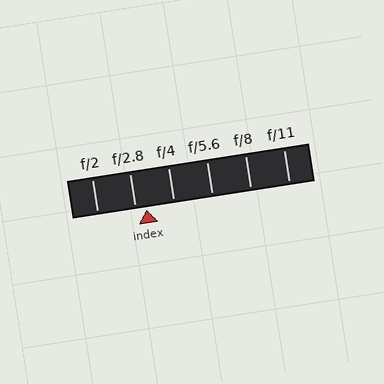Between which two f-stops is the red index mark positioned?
The index mark is between f/2.8 and f/4.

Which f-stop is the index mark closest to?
The index mark is closest to f/2.8.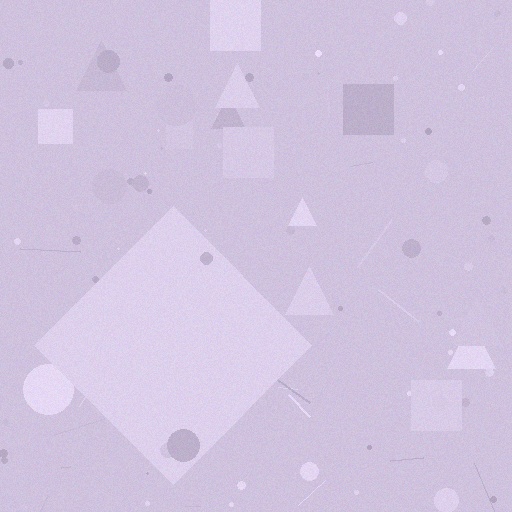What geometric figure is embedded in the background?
A diamond is embedded in the background.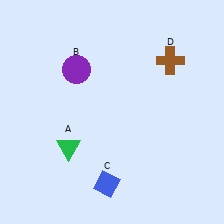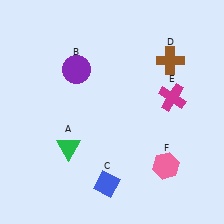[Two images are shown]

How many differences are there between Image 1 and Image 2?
There are 2 differences between the two images.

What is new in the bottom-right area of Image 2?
A pink hexagon (F) was added in the bottom-right area of Image 2.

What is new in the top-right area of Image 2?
A magenta cross (E) was added in the top-right area of Image 2.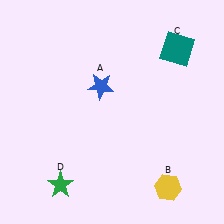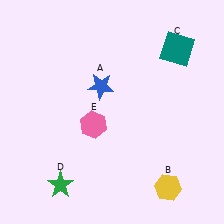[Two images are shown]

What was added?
A pink hexagon (E) was added in Image 2.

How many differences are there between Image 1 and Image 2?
There is 1 difference between the two images.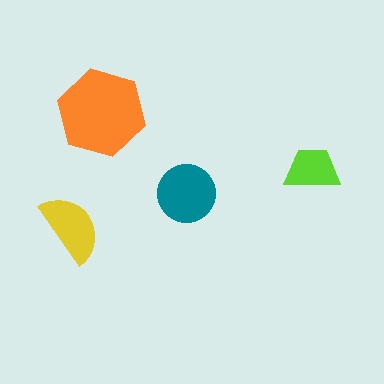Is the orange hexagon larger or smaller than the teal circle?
Larger.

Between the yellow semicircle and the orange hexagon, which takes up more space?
The orange hexagon.